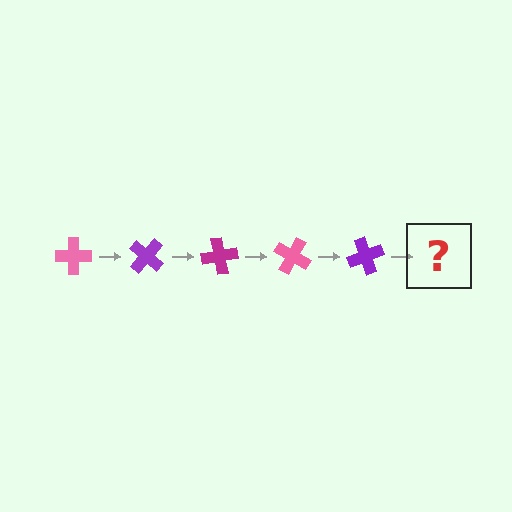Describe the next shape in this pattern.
It should be a magenta cross, rotated 200 degrees from the start.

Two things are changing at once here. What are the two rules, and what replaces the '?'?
The two rules are that it rotates 40 degrees each step and the color cycles through pink, purple, and magenta. The '?' should be a magenta cross, rotated 200 degrees from the start.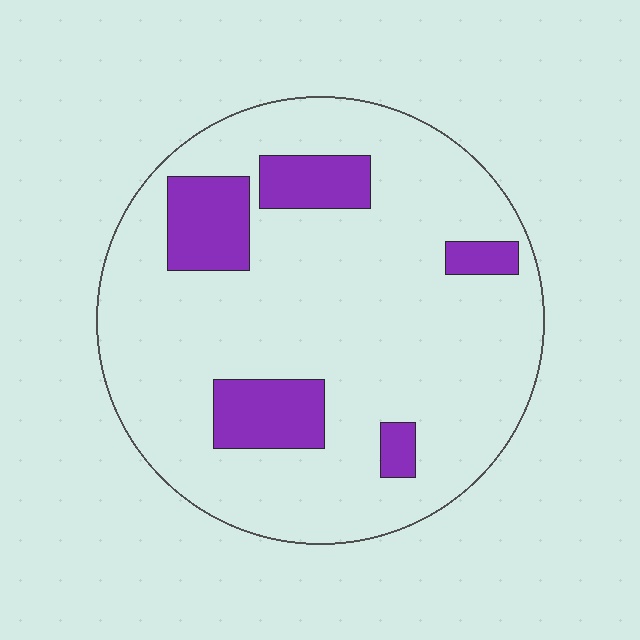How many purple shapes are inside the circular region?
5.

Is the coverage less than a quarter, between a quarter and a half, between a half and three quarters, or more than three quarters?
Less than a quarter.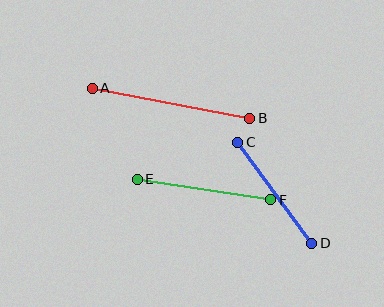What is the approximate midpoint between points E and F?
The midpoint is at approximately (204, 190) pixels.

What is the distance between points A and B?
The distance is approximately 160 pixels.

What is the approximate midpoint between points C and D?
The midpoint is at approximately (275, 193) pixels.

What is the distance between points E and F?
The distance is approximately 135 pixels.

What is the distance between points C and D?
The distance is approximately 125 pixels.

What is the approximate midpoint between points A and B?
The midpoint is at approximately (171, 103) pixels.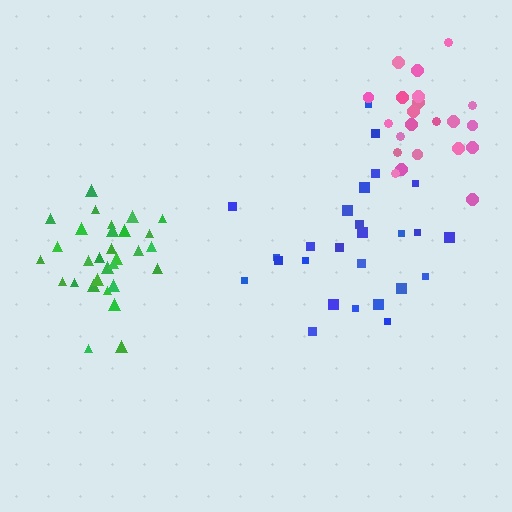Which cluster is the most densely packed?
Green.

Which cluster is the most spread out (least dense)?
Blue.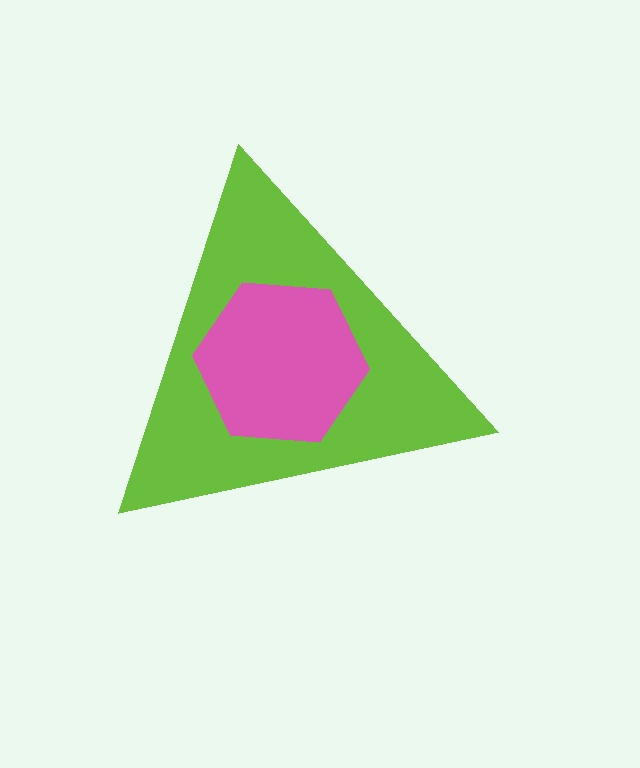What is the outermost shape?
The lime triangle.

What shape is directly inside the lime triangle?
The pink hexagon.